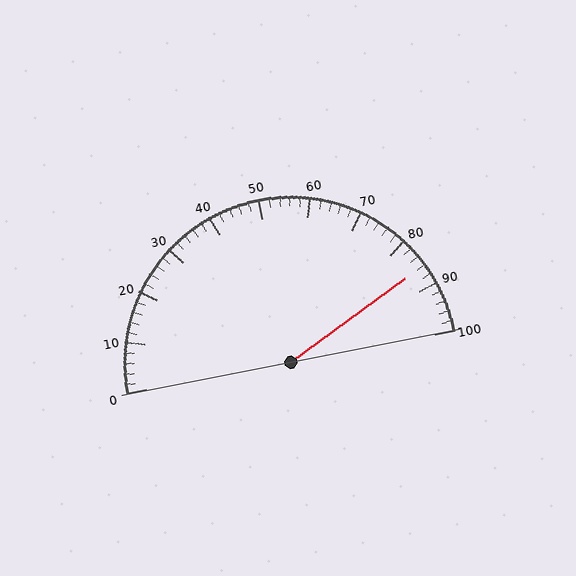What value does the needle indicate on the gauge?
The needle indicates approximately 86.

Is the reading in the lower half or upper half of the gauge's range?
The reading is in the upper half of the range (0 to 100).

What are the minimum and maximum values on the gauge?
The gauge ranges from 0 to 100.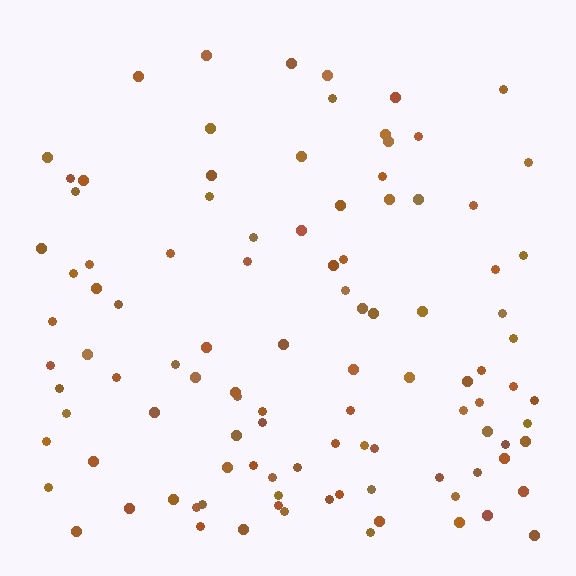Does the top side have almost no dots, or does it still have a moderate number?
Still a moderate number, just noticeably fewer than the bottom.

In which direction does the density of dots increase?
From top to bottom, with the bottom side densest.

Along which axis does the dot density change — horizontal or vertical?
Vertical.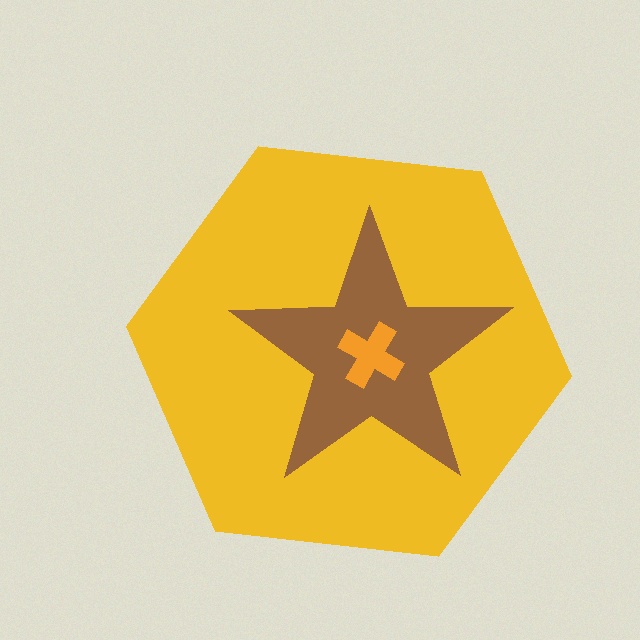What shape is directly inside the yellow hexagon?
The brown star.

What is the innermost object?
The orange cross.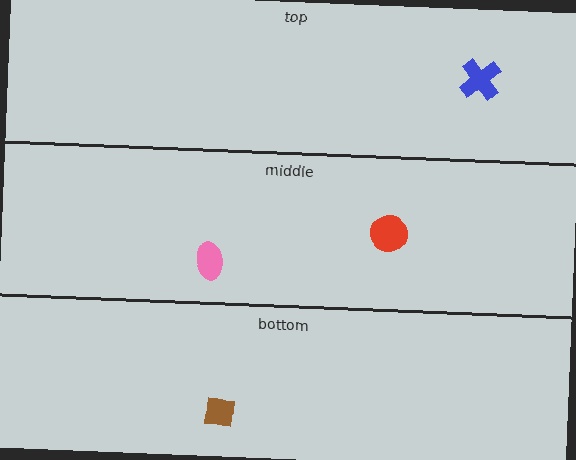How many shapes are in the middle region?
2.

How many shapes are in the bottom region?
1.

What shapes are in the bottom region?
The brown square.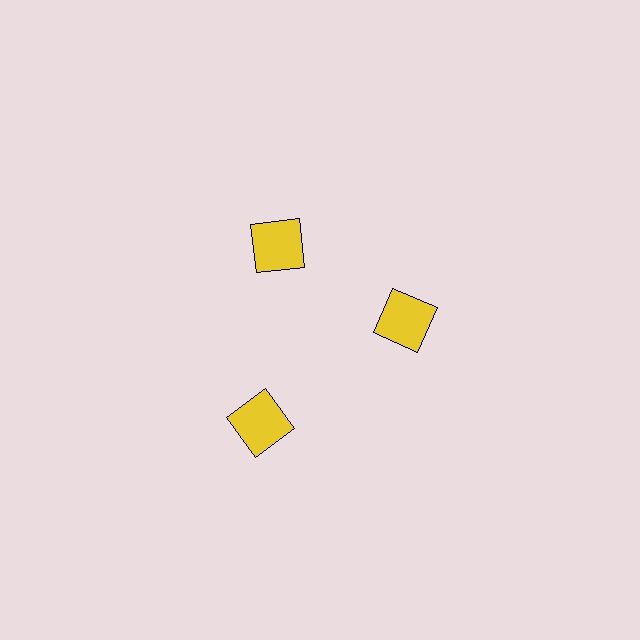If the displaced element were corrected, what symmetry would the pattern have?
It would have 3-fold rotational symmetry — the pattern would map onto itself every 120 degrees.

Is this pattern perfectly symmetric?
No. The 3 yellow squares are arranged in a ring, but one element near the 7 o'clock position is pushed outward from the center, breaking the 3-fold rotational symmetry.